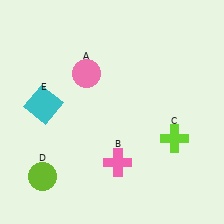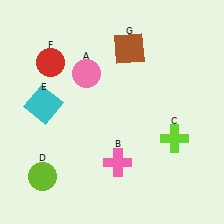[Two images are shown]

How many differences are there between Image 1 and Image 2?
There are 2 differences between the two images.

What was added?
A red circle (F), a brown square (G) were added in Image 2.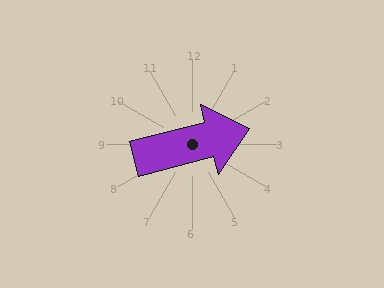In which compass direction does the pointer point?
East.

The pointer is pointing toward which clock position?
Roughly 3 o'clock.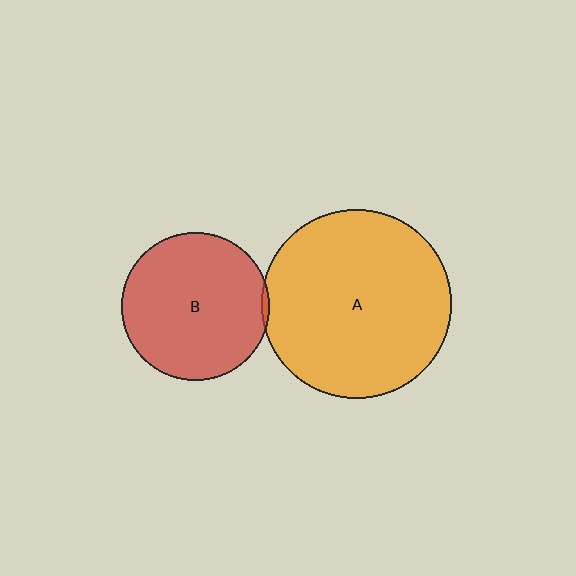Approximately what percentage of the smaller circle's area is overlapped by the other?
Approximately 5%.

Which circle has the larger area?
Circle A (orange).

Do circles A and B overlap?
Yes.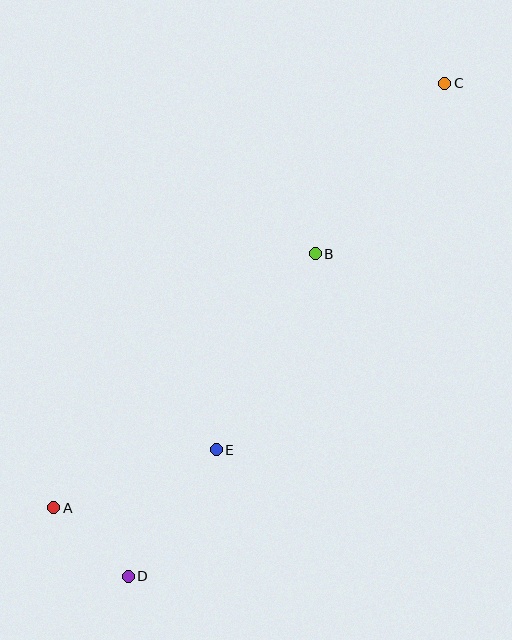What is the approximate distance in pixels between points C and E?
The distance between C and E is approximately 432 pixels.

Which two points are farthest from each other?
Points C and D are farthest from each other.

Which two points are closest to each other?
Points A and D are closest to each other.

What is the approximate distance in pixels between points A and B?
The distance between A and B is approximately 365 pixels.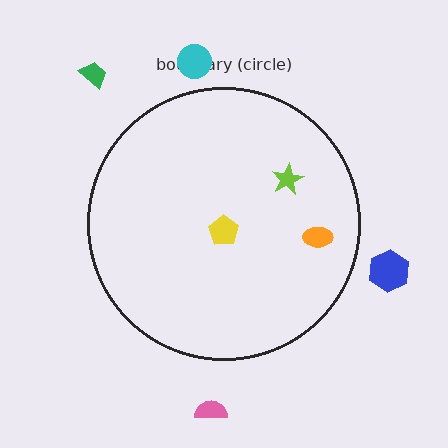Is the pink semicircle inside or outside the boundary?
Outside.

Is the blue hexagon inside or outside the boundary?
Outside.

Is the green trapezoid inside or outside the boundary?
Outside.